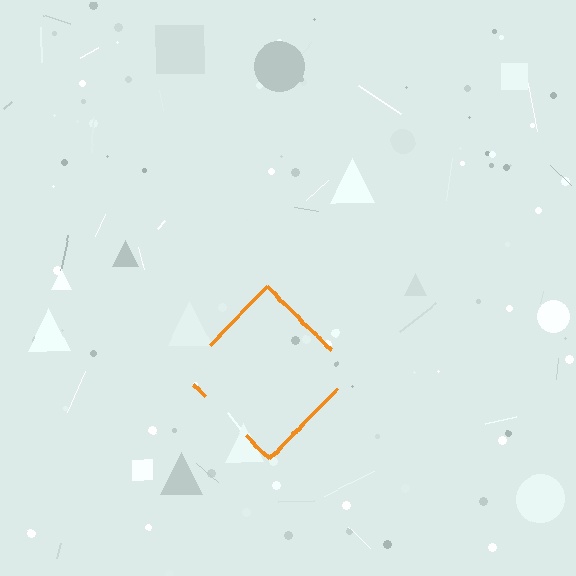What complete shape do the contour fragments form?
The contour fragments form a diamond.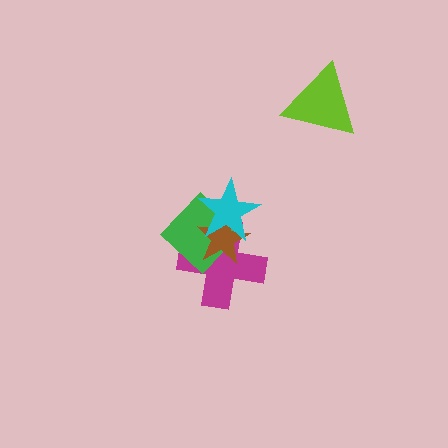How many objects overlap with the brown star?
3 objects overlap with the brown star.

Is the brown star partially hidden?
Yes, it is partially covered by another shape.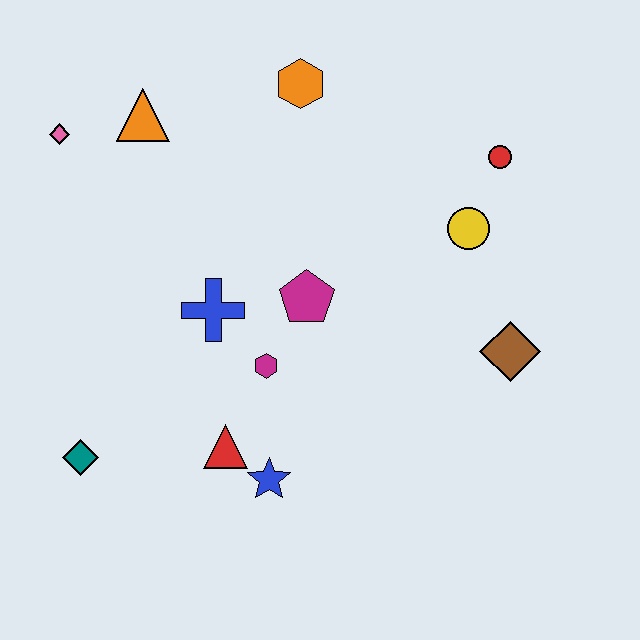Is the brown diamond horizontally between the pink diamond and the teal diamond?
No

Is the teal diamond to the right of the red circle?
No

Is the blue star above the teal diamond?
No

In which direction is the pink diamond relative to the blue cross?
The pink diamond is above the blue cross.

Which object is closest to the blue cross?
The magenta hexagon is closest to the blue cross.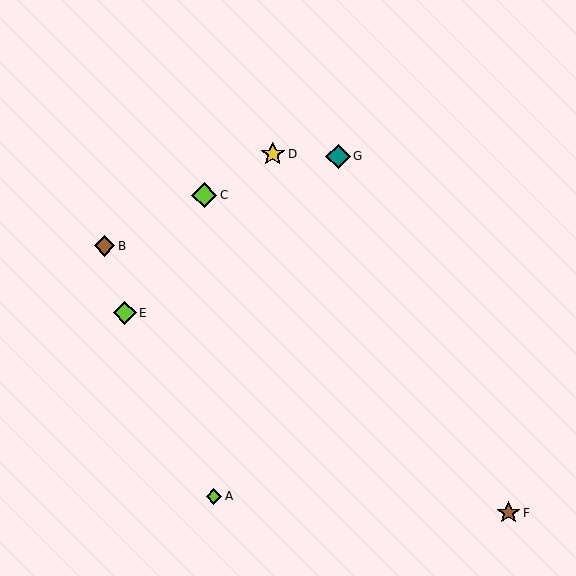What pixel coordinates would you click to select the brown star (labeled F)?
Click at (509, 513) to select the brown star F.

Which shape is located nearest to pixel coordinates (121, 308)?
The lime diamond (labeled E) at (125, 313) is nearest to that location.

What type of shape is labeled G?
Shape G is a teal diamond.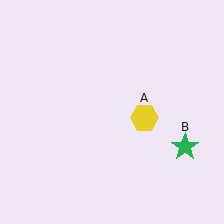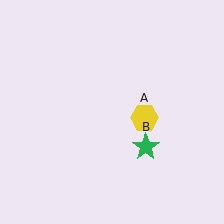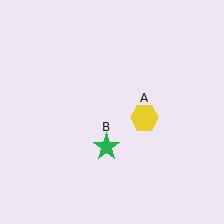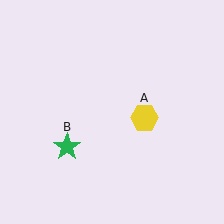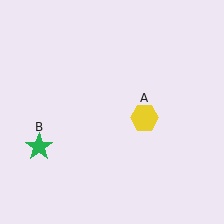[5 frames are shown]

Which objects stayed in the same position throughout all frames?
Yellow hexagon (object A) remained stationary.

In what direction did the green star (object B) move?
The green star (object B) moved left.